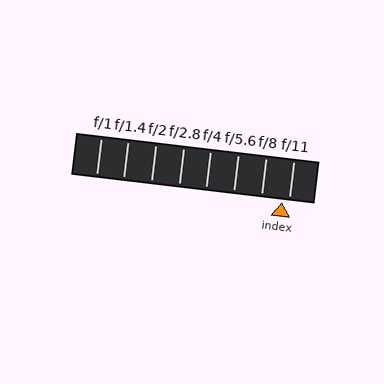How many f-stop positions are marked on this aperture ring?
There are 8 f-stop positions marked.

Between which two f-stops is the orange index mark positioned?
The index mark is between f/8 and f/11.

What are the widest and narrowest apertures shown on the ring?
The widest aperture shown is f/1 and the narrowest is f/11.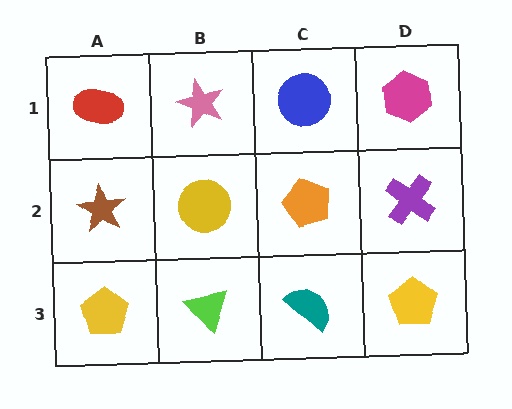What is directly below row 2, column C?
A teal semicircle.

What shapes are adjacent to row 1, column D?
A purple cross (row 2, column D), a blue circle (row 1, column C).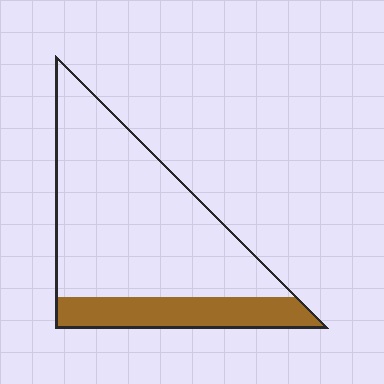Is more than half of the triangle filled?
No.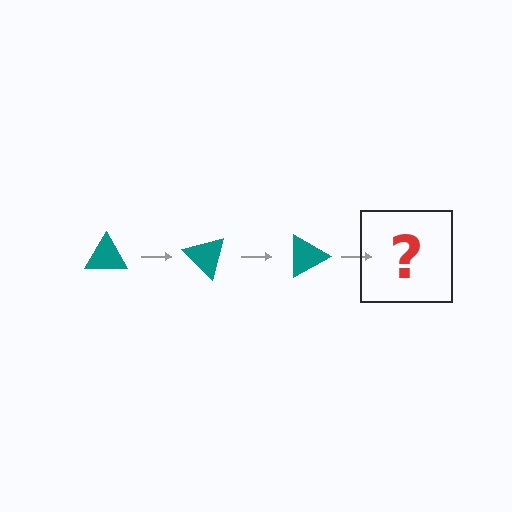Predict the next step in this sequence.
The next step is a teal triangle rotated 135 degrees.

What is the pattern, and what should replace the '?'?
The pattern is that the triangle rotates 45 degrees each step. The '?' should be a teal triangle rotated 135 degrees.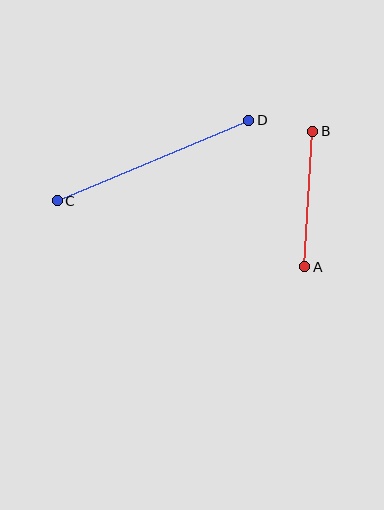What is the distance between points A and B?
The distance is approximately 136 pixels.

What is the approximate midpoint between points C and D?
The midpoint is at approximately (153, 161) pixels.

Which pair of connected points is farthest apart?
Points C and D are farthest apart.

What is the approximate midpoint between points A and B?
The midpoint is at approximately (309, 199) pixels.